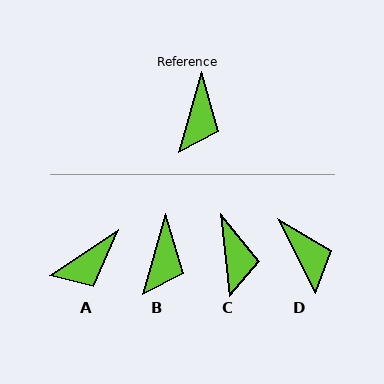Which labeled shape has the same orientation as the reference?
B.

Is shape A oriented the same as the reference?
No, it is off by about 40 degrees.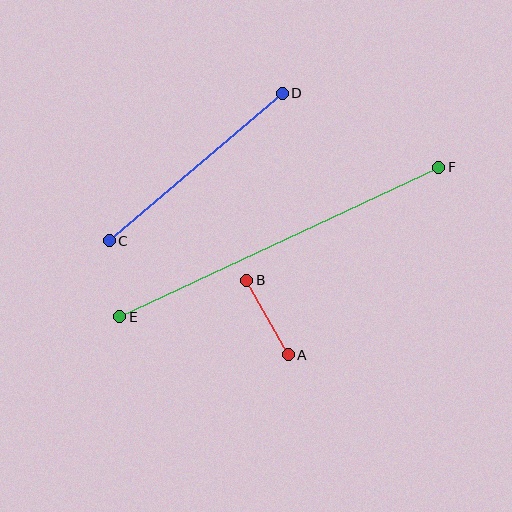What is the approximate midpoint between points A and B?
The midpoint is at approximately (267, 317) pixels.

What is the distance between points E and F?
The distance is approximately 352 pixels.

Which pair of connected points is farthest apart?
Points E and F are farthest apart.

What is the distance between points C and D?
The distance is approximately 228 pixels.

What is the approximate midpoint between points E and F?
The midpoint is at approximately (279, 242) pixels.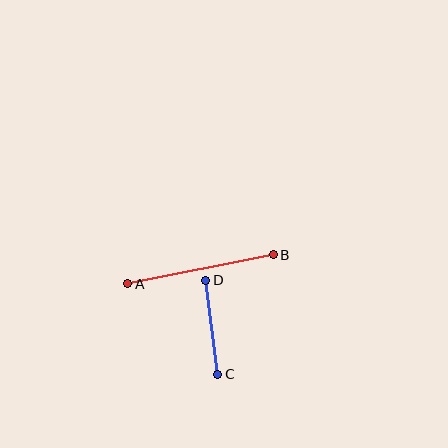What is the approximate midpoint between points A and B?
The midpoint is at approximately (201, 269) pixels.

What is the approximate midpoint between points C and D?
The midpoint is at approximately (212, 327) pixels.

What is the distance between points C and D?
The distance is approximately 95 pixels.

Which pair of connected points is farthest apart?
Points A and B are farthest apart.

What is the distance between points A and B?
The distance is approximately 149 pixels.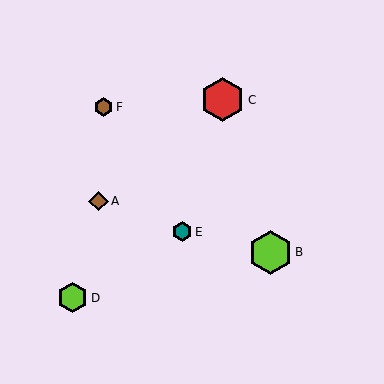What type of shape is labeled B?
Shape B is a lime hexagon.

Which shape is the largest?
The red hexagon (labeled C) is the largest.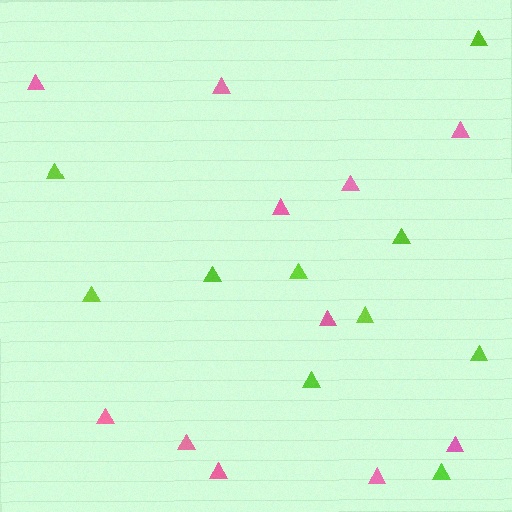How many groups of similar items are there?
There are 2 groups: one group of lime triangles (10) and one group of pink triangles (11).